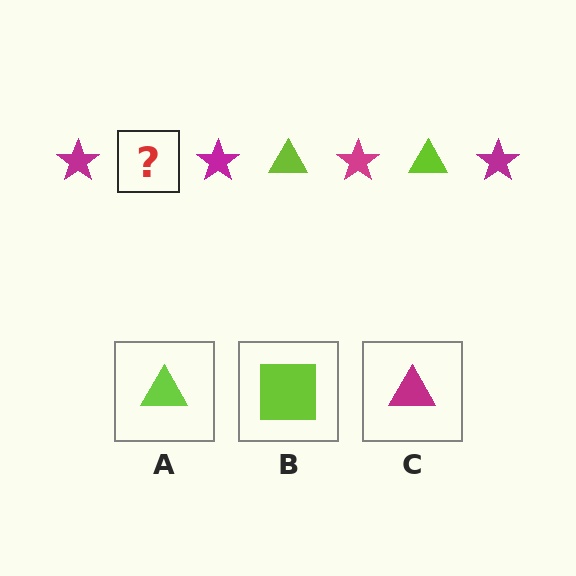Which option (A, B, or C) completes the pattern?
A.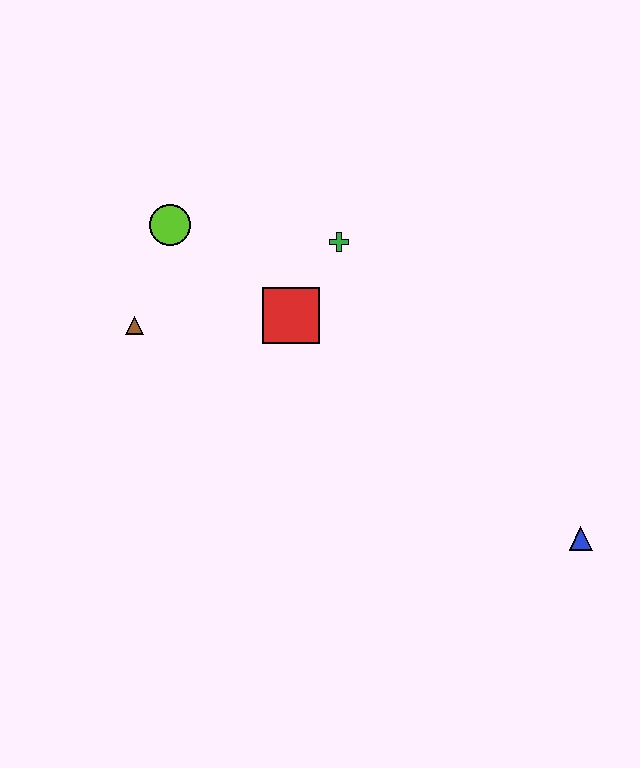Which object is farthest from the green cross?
The blue triangle is farthest from the green cross.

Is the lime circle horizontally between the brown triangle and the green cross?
Yes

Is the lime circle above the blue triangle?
Yes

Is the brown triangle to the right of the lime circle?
No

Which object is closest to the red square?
The green cross is closest to the red square.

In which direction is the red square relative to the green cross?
The red square is below the green cross.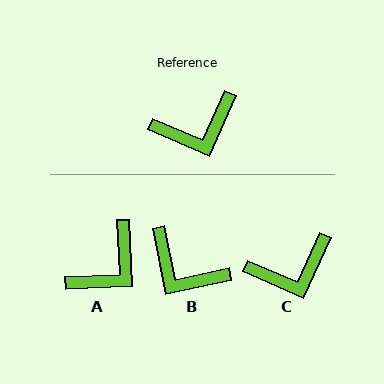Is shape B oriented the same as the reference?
No, it is off by about 54 degrees.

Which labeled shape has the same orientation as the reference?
C.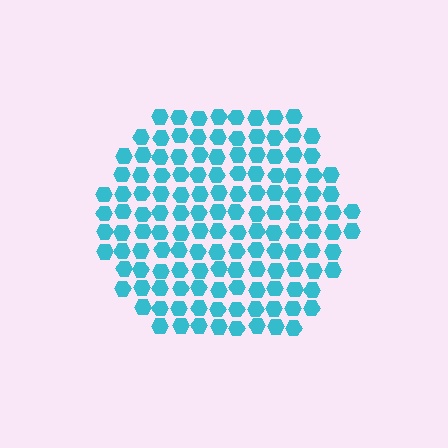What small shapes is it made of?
It is made of small hexagons.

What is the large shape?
The large shape is a hexagon.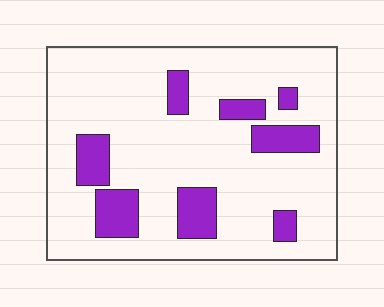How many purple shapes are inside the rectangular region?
8.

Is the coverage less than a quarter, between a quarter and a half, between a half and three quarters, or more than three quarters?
Less than a quarter.